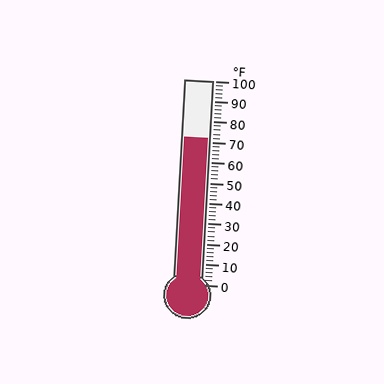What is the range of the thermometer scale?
The thermometer scale ranges from 0°F to 100°F.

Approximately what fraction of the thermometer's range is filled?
The thermometer is filled to approximately 70% of its range.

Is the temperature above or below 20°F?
The temperature is above 20°F.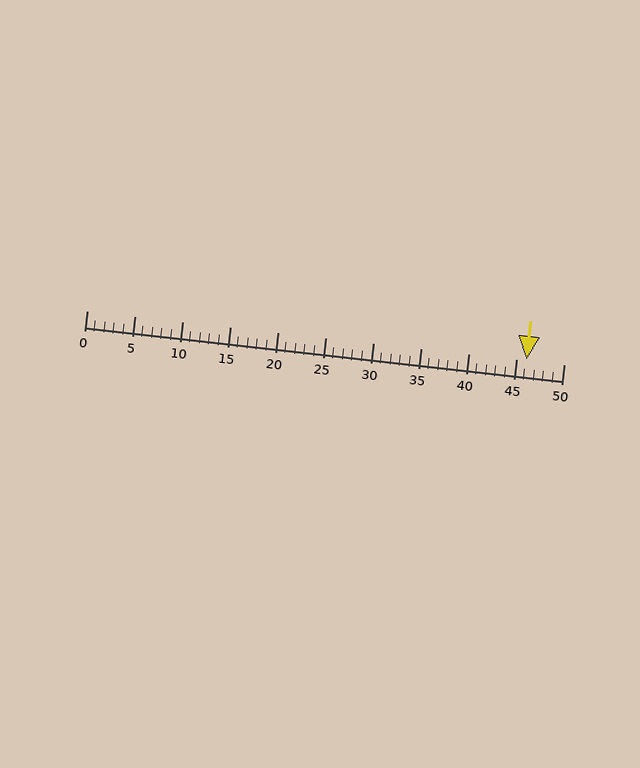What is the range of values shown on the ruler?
The ruler shows values from 0 to 50.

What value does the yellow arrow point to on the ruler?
The yellow arrow points to approximately 46.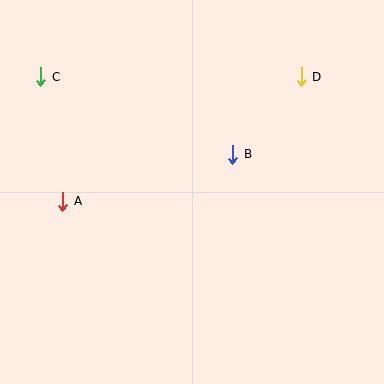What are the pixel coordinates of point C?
Point C is at (41, 77).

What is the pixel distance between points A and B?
The distance between A and B is 176 pixels.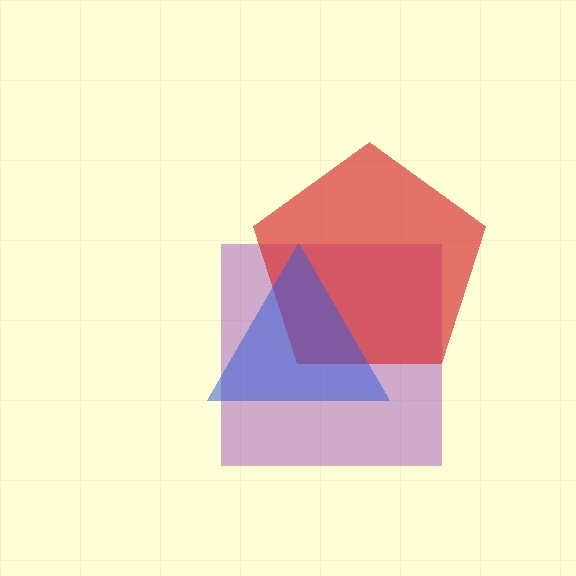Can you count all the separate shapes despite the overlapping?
Yes, there are 3 separate shapes.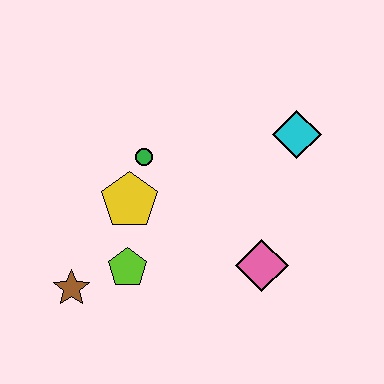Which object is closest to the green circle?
The yellow pentagon is closest to the green circle.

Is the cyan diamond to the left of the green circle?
No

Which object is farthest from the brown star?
The cyan diamond is farthest from the brown star.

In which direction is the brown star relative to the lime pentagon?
The brown star is to the left of the lime pentagon.